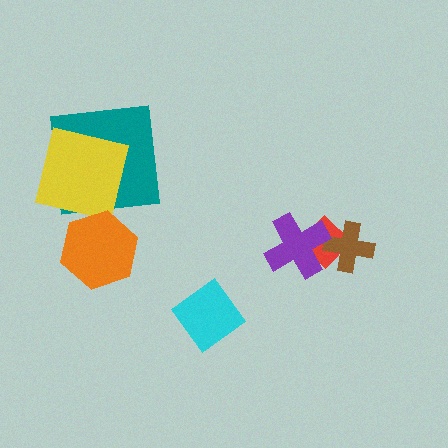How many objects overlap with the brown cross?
2 objects overlap with the brown cross.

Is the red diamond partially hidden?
Yes, it is partially covered by another shape.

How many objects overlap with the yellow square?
1 object overlaps with the yellow square.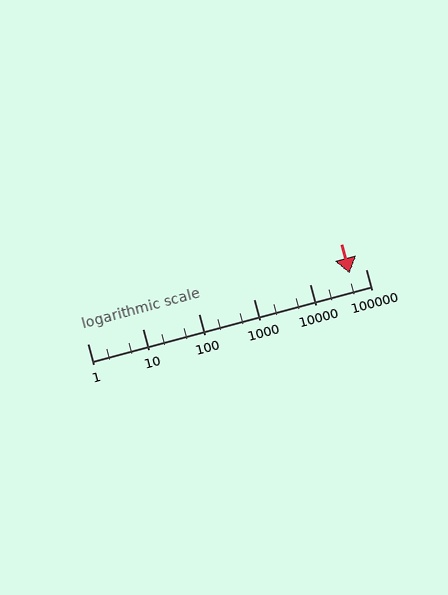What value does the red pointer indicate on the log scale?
The pointer indicates approximately 52000.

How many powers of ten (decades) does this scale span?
The scale spans 5 decades, from 1 to 100000.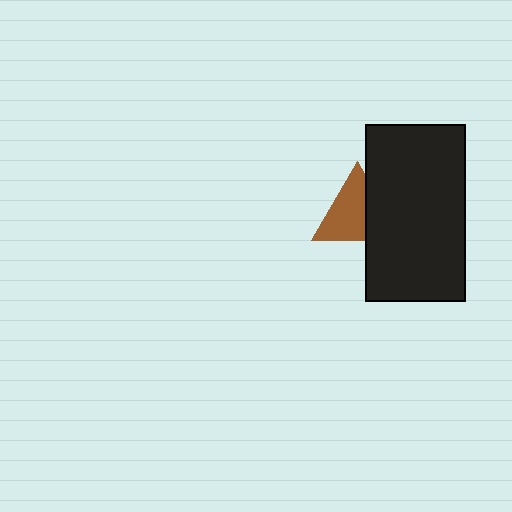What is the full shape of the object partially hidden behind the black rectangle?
The partially hidden object is a brown triangle.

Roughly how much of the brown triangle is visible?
Most of it is visible (roughly 66%).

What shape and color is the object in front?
The object in front is a black rectangle.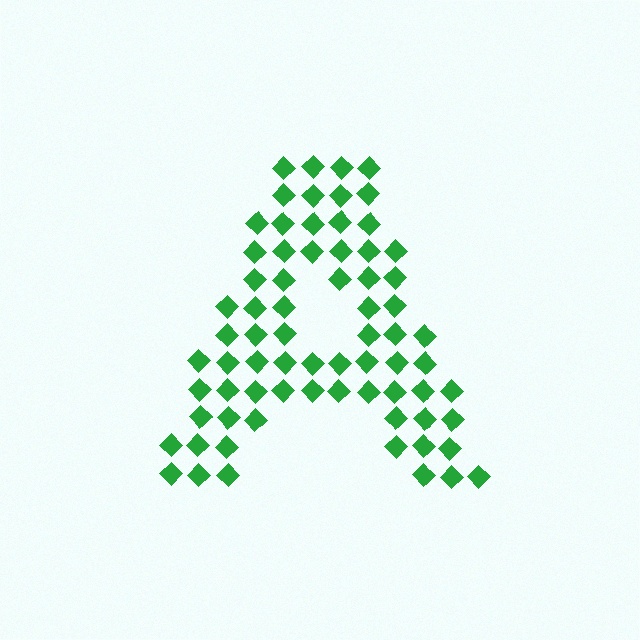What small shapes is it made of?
It is made of small diamonds.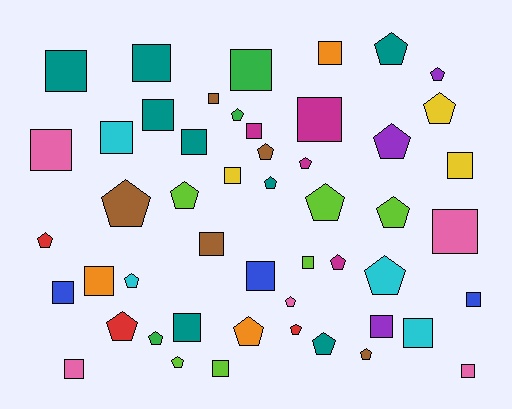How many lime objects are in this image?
There are 6 lime objects.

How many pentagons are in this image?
There are 24 pentagons.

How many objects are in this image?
There are 50 objects.